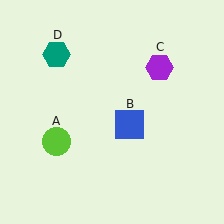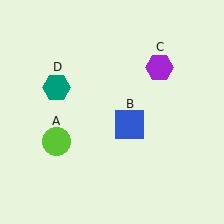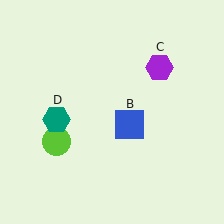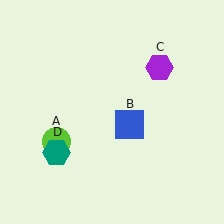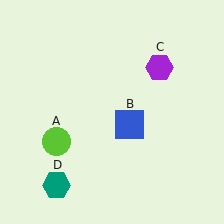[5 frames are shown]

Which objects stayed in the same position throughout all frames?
Lime circle (object A) and blue square (object B) and purple hexagon (object C) remained stationary.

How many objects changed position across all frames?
1 object changed position: teal hexagon (object D).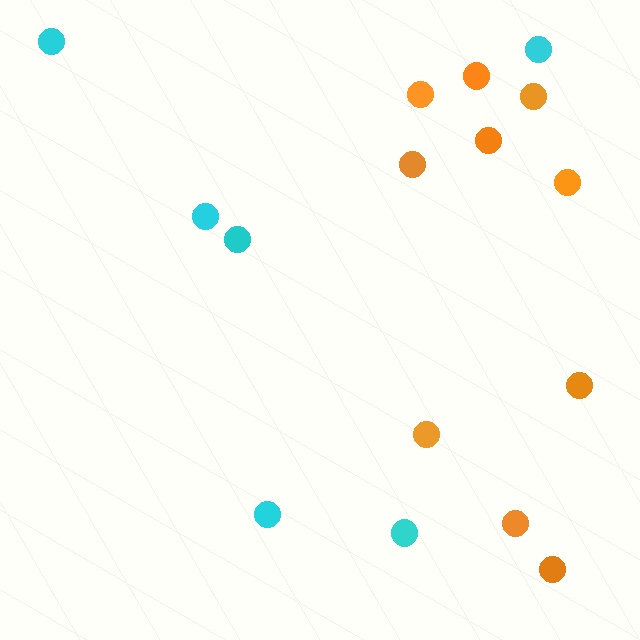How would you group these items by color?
There are 2 groups: one group of cyan circles (6) and one group of orange circles (10).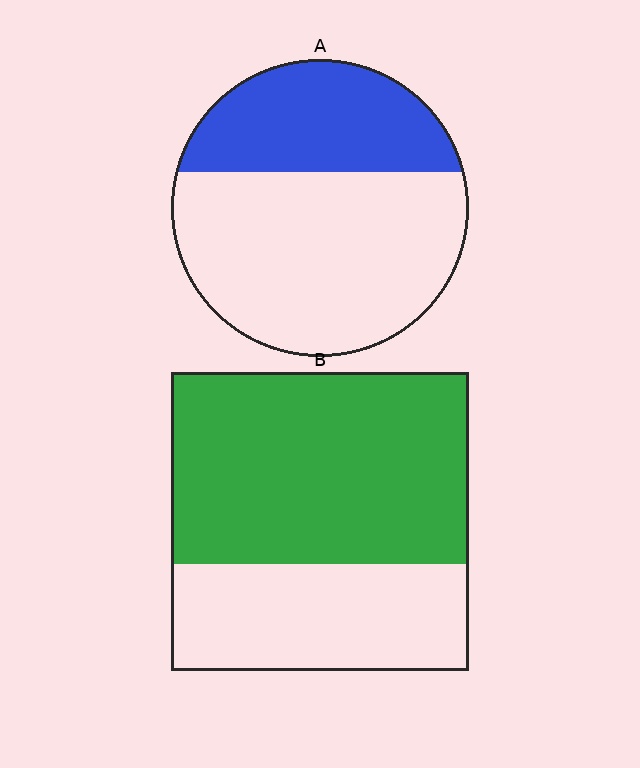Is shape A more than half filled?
No.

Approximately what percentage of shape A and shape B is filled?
A is approximately 35% and B is approximately 65%.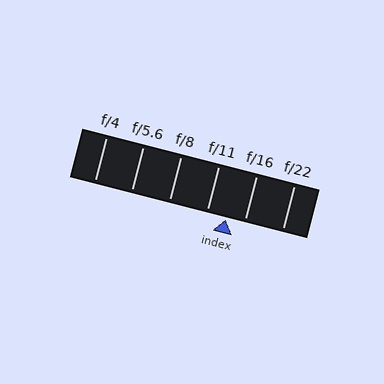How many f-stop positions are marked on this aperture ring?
There are 6 f-stop positions marked.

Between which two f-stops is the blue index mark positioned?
The index mark is between f/11 and f/16.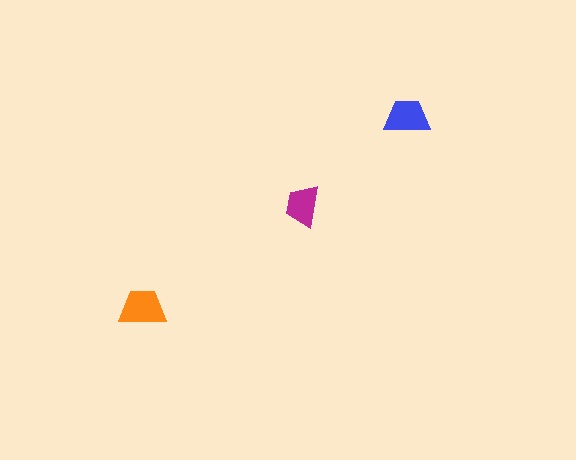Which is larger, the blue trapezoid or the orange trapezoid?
The orange one.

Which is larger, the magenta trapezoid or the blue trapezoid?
The blue one.